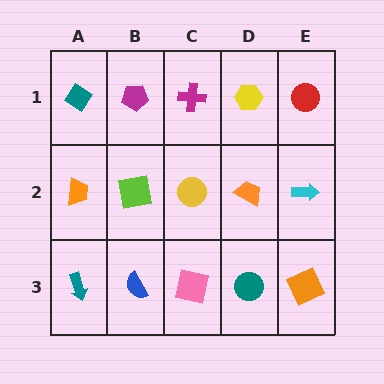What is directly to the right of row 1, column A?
A magenta pentagon.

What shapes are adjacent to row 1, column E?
A cyan arrow (row 2, column E), a yellow hexagon (row 1, column D).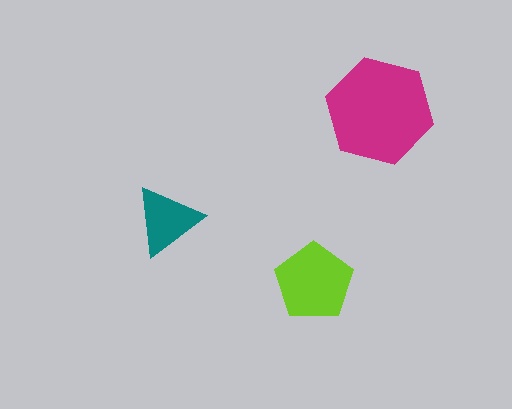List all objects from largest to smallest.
The magenta hexagon, the lime pentagon, the teal triangle.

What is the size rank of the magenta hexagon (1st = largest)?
1st.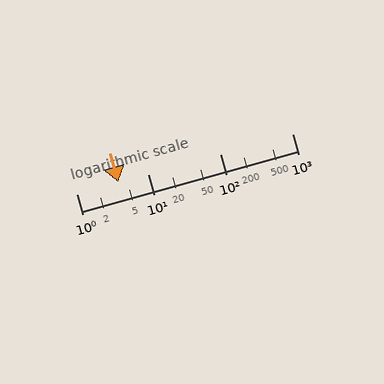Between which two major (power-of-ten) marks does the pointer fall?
The pointer is between 1 and 10.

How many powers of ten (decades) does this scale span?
The scale spans 3 decades, from 1 to 1000.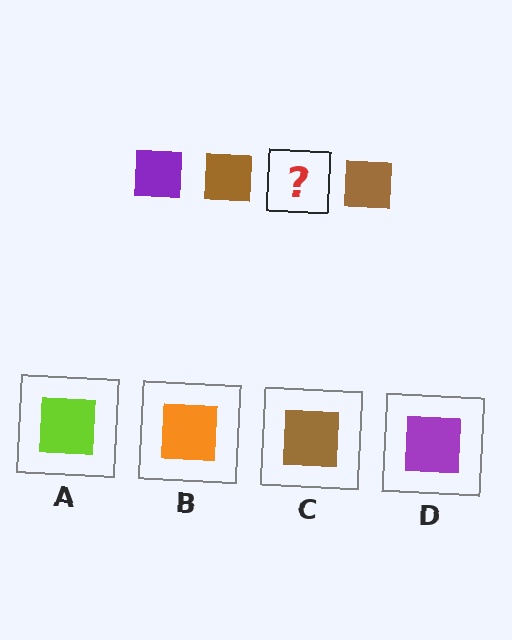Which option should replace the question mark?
Option D.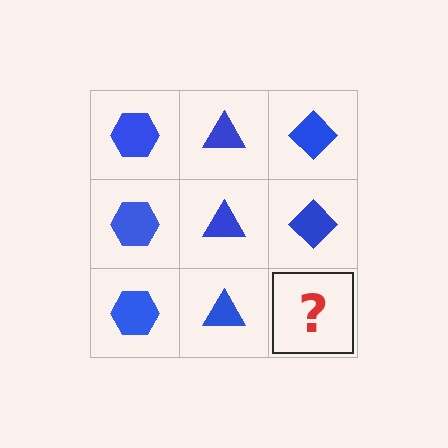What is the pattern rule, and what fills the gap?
The rule is that each column has a consistent shape. The gap should be filled with a blue diamond.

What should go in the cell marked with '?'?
The missing cell should contain a blue diamond.